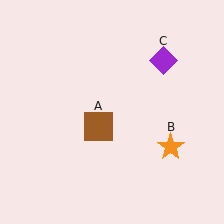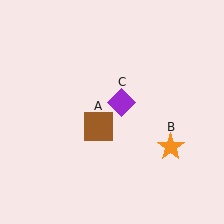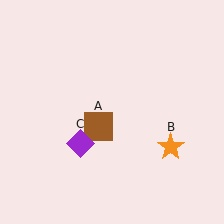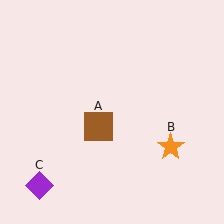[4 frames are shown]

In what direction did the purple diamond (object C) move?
The purple diamond (object C) moved down and to the left.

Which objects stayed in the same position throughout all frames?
Brown square (object A) and orange star (object B) remained stationary.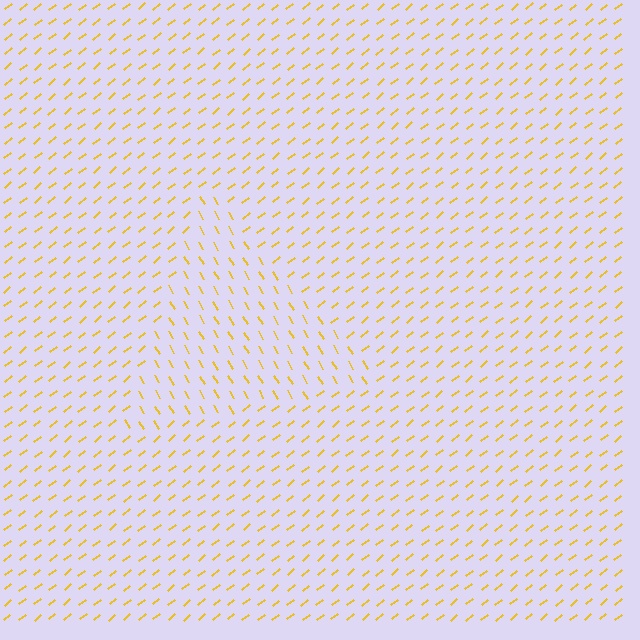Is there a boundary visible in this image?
Yes, there is a texture boundary formed by a change in line orientation.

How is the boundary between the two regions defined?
The boundary is defined purely by a change in line orientation (approximately 81 degrees difference). All lines are the same color and thickness.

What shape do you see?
I see a triangle.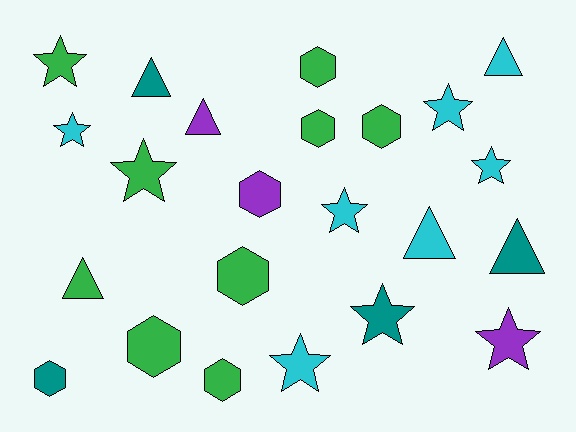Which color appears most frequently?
Green, with 9 objects.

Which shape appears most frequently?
Star, with 9 objects.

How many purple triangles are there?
There is 1 purple triangle.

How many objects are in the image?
There are 23 objects.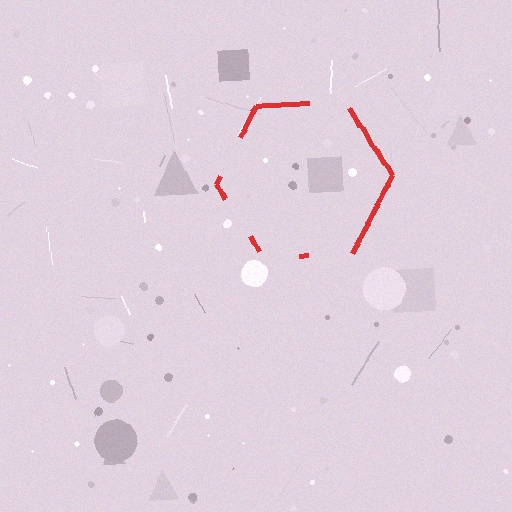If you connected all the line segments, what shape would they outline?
They would outline a hexagon.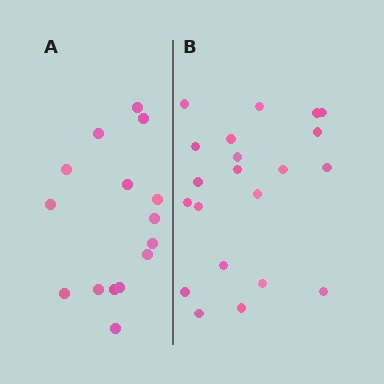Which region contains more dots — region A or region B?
Region B (the right region) has more dots.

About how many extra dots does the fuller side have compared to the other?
Region B has about 6 more dots than region A.